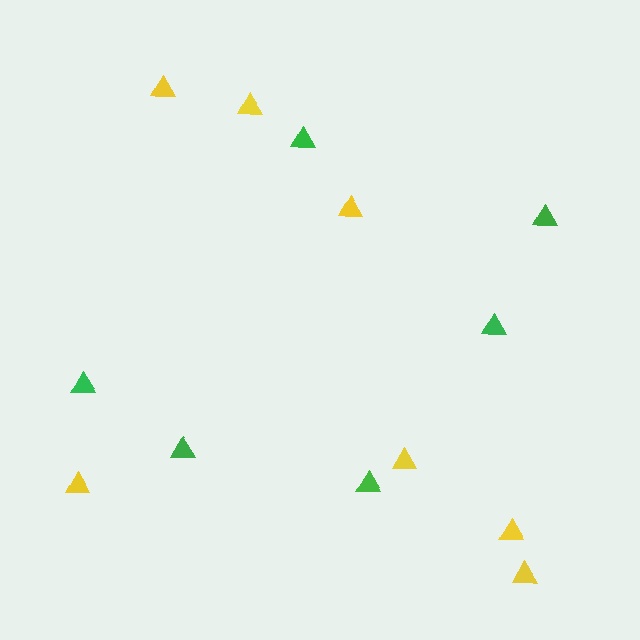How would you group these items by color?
There are 2 groups: one group of yellow triangles (7) and one group of green triangles (6).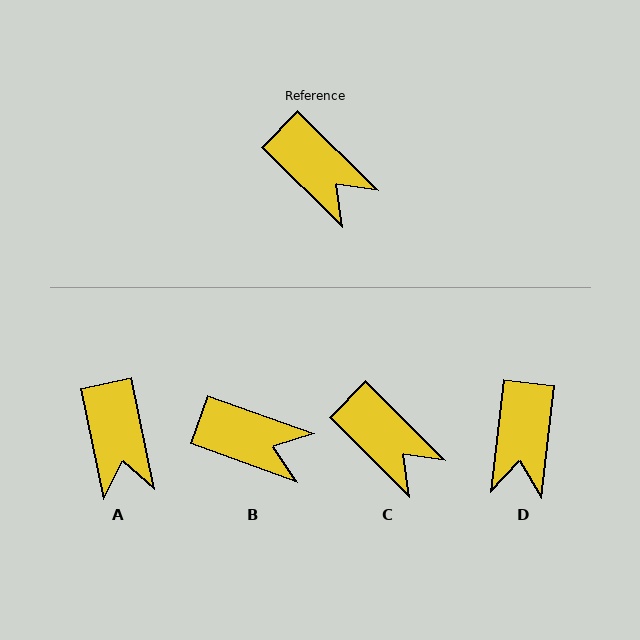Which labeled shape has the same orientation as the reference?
C.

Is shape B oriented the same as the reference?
No, it is off by about 25 degrees.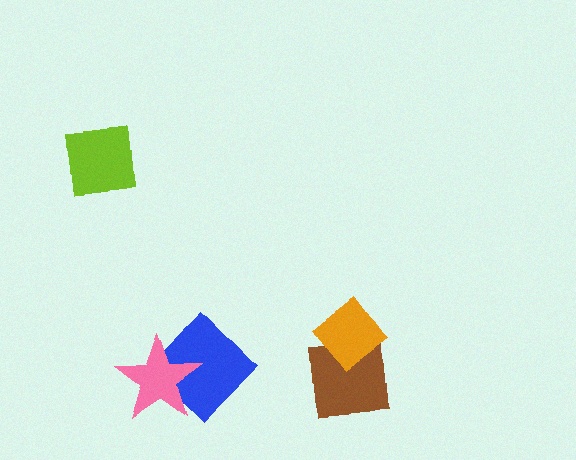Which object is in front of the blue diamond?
The pink star is in front of the blue diamond.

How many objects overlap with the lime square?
0 objects overlap with the lime square.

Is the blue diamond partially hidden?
Yes, it is partially covered by another shape.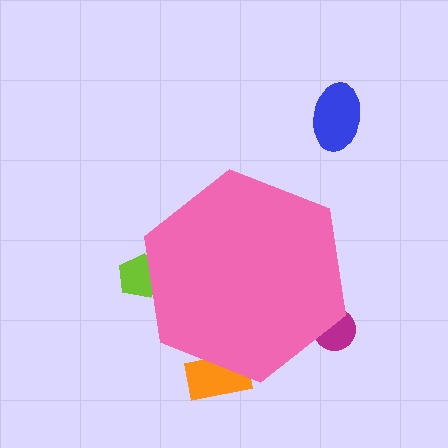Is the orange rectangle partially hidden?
Yes, the orange rectangle is partially hidden behind the pink hexagon.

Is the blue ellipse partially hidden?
No, the blue ellipse is fully visible.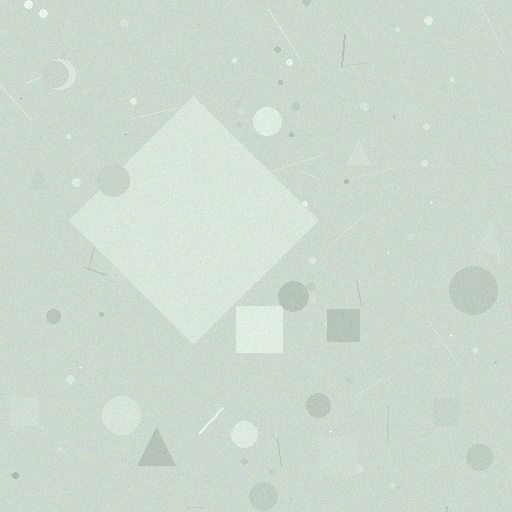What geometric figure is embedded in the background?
A diamond is embedded in the background.